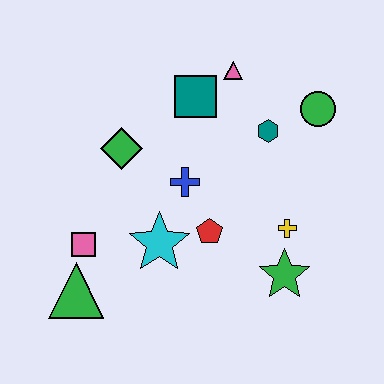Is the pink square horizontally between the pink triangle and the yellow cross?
No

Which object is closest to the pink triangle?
The teal square is closest to the pink triangle.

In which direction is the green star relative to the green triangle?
The green star is to the right of the green triangle.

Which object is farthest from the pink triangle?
The green triangle is farthest from the pink triangle.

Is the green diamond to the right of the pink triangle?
No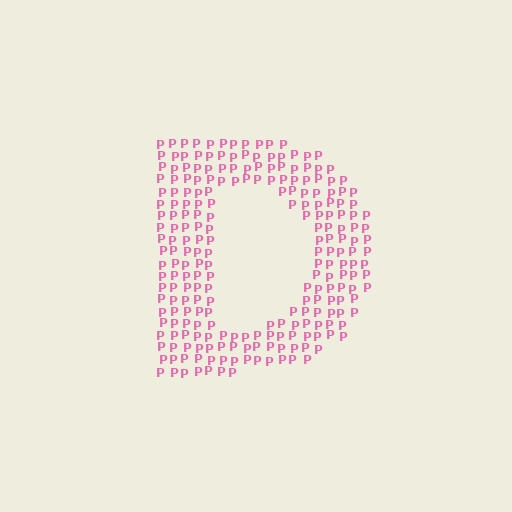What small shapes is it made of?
It is made of small letter P's.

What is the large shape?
The large shape is the letter D.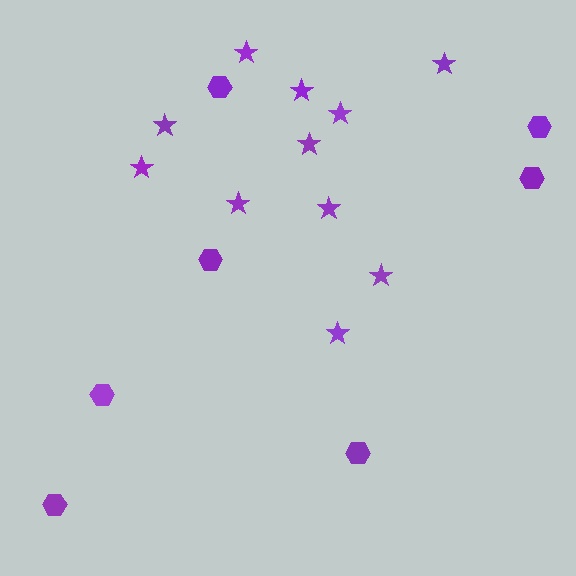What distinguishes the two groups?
There are 2 groups: one group of stars (11) and one group of hexagons (7).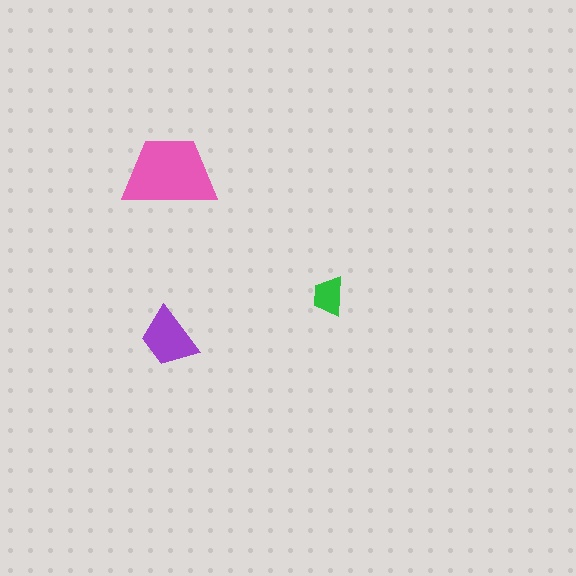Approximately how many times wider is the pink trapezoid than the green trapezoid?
About 2.5 times wider.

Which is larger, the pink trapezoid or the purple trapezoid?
The pink one.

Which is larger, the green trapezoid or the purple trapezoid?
The purple one.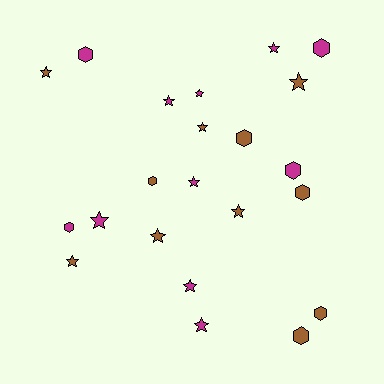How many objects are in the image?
There are 22 objects.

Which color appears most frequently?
Magenta, with 11 objects.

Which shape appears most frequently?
Star, with 13 objects.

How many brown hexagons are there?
There are 5 brown hexagons.